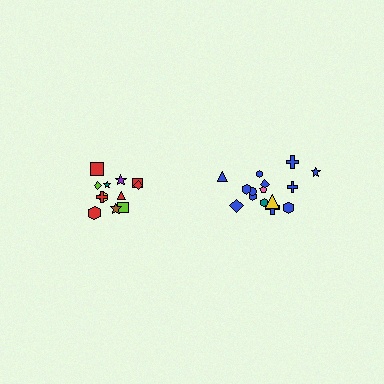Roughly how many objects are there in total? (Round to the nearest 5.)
Roughly 25 objects in total.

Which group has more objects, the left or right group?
The right group.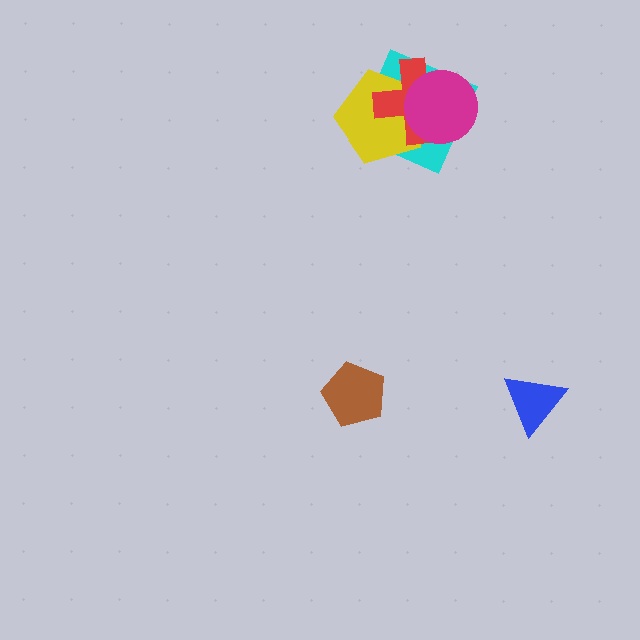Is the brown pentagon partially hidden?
No, no other shape covers it.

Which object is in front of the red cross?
The magenta circle is in front of the red cross.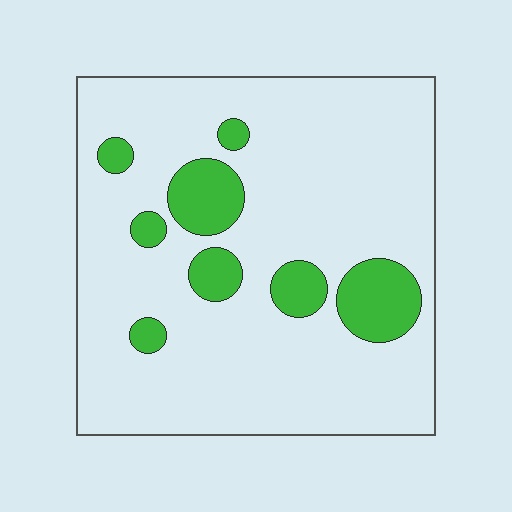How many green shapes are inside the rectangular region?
8.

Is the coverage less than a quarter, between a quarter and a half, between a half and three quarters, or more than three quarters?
Less than a quarter.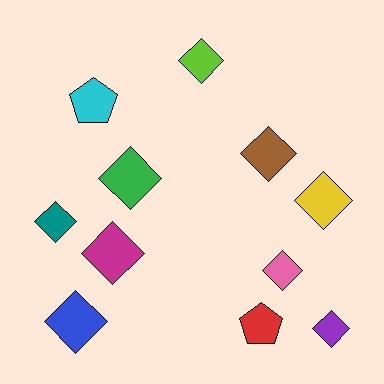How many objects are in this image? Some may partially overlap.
There are 11 objects.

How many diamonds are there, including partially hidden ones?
There are 9 diamonds.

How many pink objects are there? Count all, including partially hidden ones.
There is 1 pink object.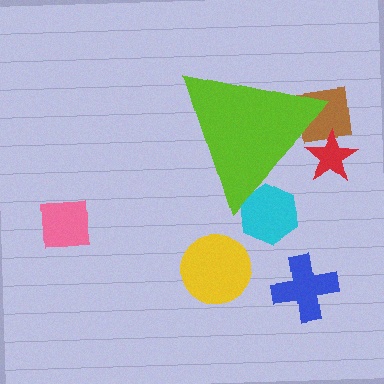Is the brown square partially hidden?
Yes, the brown square is partially hidden behind the lime triangle.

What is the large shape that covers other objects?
A lime triangle.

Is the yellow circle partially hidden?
No, the yellow circle is fully visible.